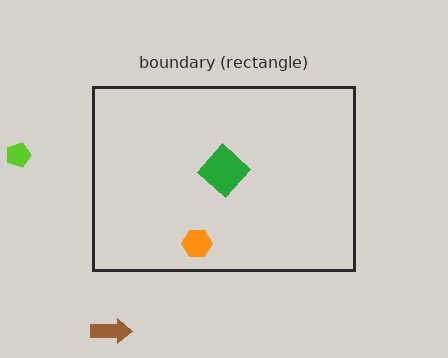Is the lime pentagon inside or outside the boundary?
Outside.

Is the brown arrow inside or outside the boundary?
Outside.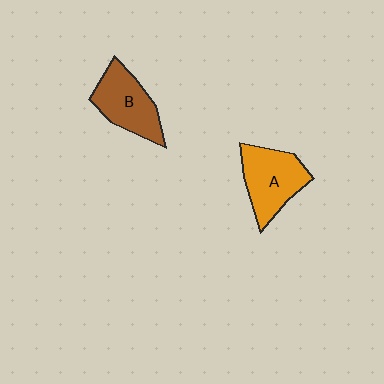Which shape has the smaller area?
Shape B (brown).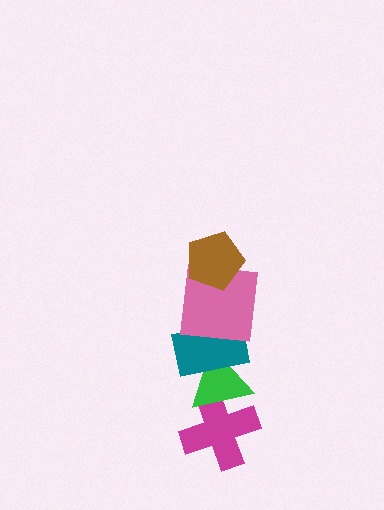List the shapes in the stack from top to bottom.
From top to bottom: the brown pentagon, the pink square, the teal rectangle, the green triangle, the magenta cross.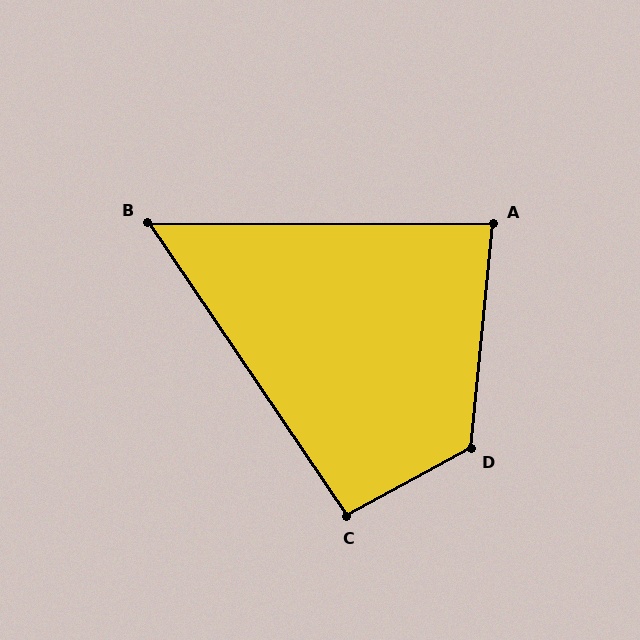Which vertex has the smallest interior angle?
B, at approximately 56 degrees.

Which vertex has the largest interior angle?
D, at approximately 124 degrees.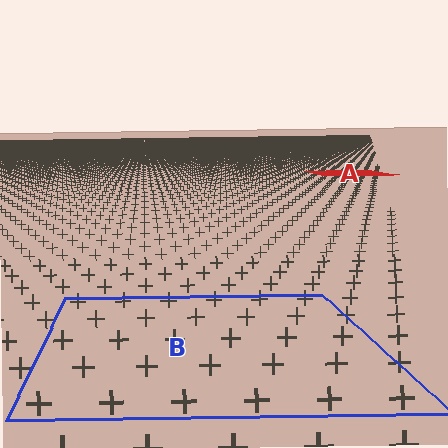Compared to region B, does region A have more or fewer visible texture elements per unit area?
Region A has more texture elements per unit area — they are packed more densely because it is farther away.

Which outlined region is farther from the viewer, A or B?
Region A is farther from the viewer — the texture elements inside it appear smaller and more densely packed.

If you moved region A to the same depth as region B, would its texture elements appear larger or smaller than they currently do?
They would appear larger. At a closer depth, the same texture elements are projected at a bigger on-screen size.